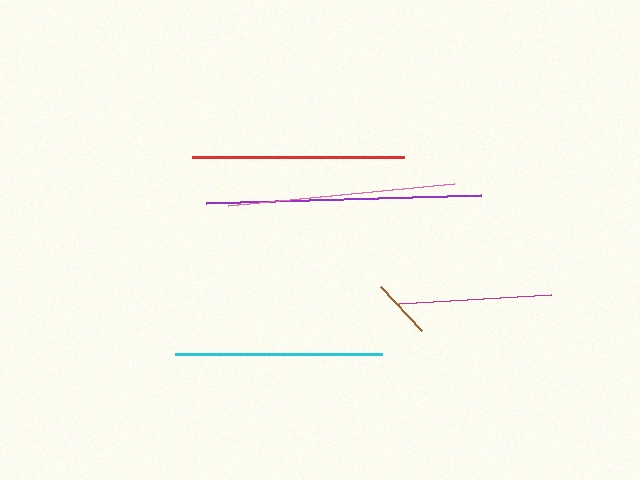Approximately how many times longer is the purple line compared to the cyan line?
The purple line is approximately 1.3 times the length of the cyan line.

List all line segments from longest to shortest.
From longest to shortest: purple, pink, red, cyan, magenta, brown.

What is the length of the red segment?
The red segment is approximately 213 pixels long.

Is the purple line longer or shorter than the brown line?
The purple line is longer than the brown line.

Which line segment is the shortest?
The brown line is the shortest at approximately 60 pixels.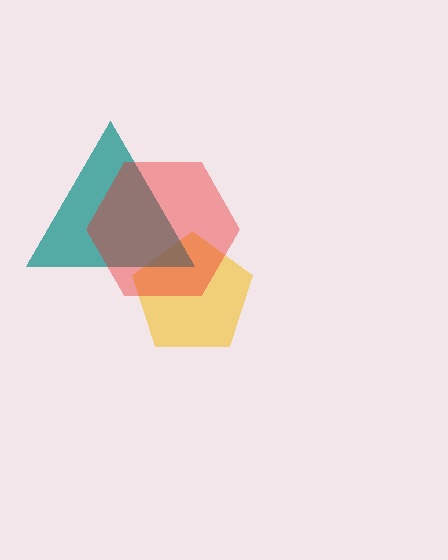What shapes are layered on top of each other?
The layered shapes are: a yellow pentagon, a teal triangle, a red hexagon.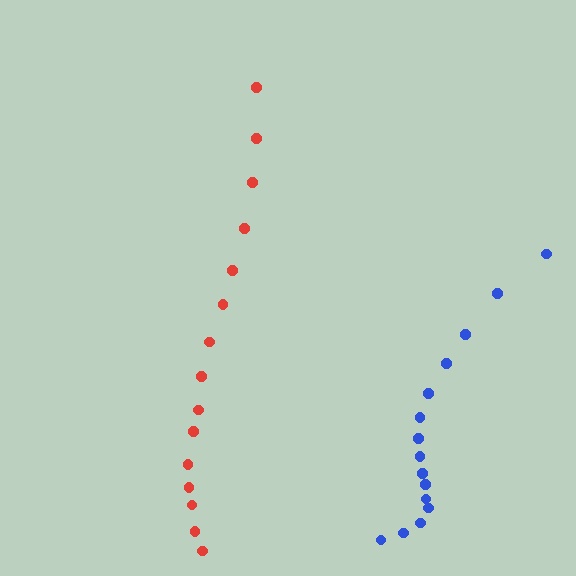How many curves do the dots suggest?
There are 2 distinct paths.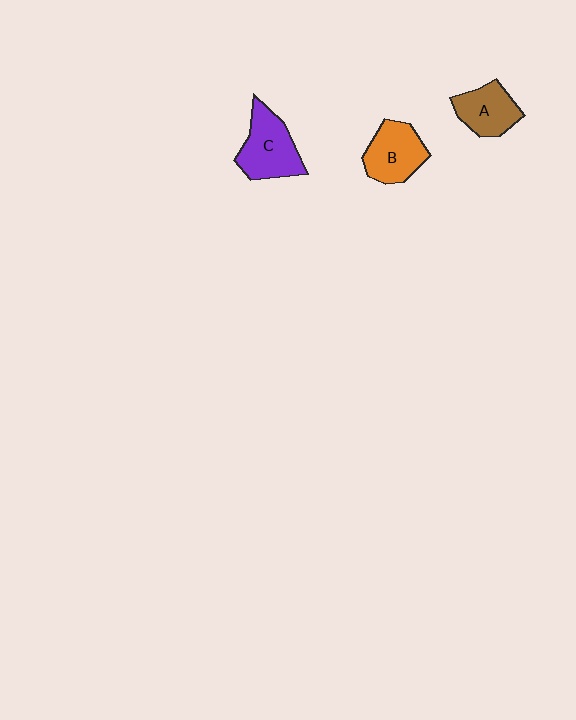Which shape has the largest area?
Shape C (purple).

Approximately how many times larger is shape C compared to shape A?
Approximately 1.3 times.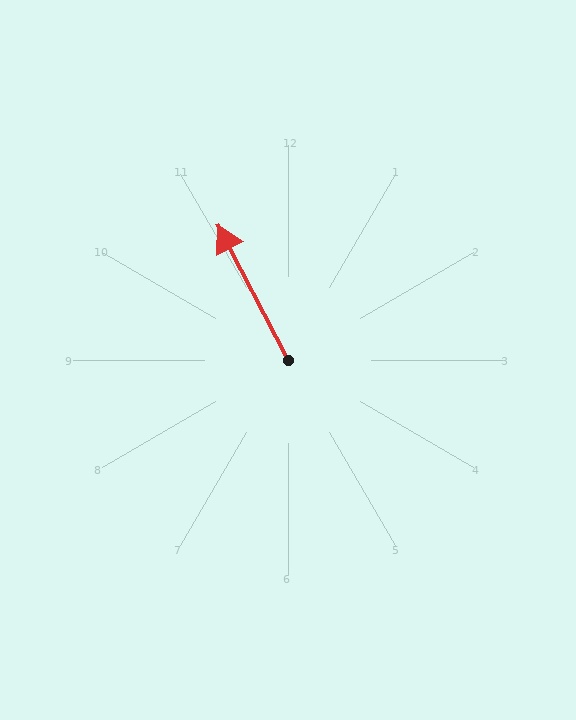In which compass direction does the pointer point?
Northwest.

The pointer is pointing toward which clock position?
Roughly 11 o'clock.